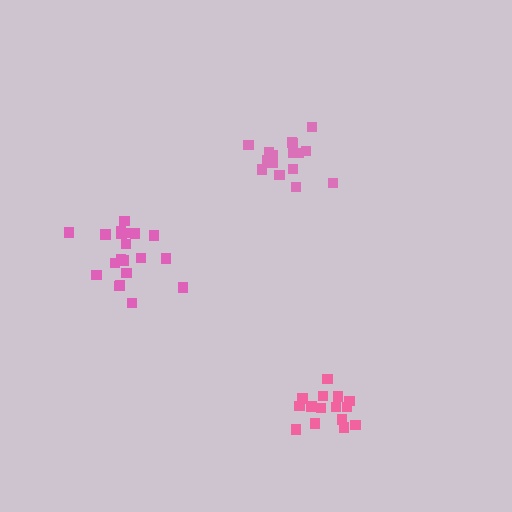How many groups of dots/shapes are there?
There are 3 groups.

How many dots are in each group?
Group 1: 17 dots, Group 2: 20 dots, Group 3: 15 dots (52 total).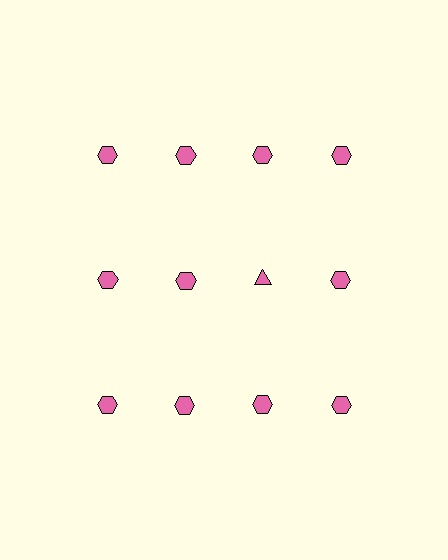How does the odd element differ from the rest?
It has a different shape: triangle instead of hexagon.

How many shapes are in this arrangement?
There are 12 shapes arranged in a grid pattern.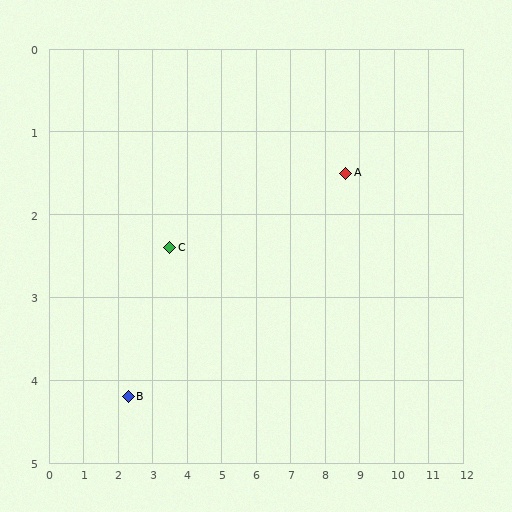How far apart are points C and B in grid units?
Points C and B are about 2.2 grid units apart.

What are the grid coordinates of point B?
Point B is at approximately (2.3, 4.2).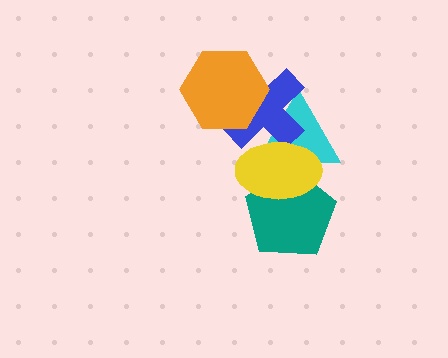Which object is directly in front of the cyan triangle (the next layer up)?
The blue cross is directly in front of the cyan triangle.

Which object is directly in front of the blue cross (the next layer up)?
The orange hexagon is directly in front of the blue cross.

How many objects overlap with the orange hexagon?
1 object overlaps with the orange hexagon.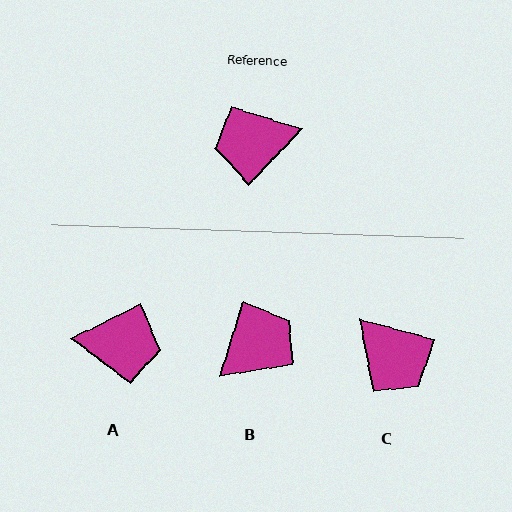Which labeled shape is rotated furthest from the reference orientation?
A, about 160 degrees away.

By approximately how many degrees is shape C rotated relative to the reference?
Approximately 118 degrees counter-clockwise.